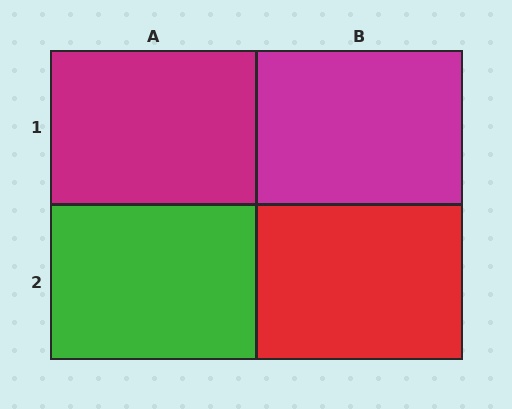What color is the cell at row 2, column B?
Red.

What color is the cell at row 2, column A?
Green.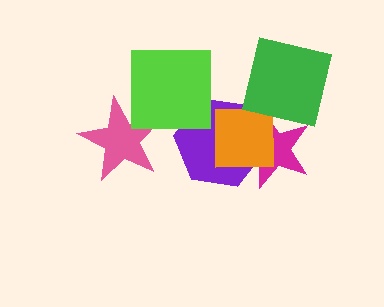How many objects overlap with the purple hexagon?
3 objects overlap with the purple hexagon.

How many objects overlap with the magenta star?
3 objects overlap with the magenta star.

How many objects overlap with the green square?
1 object overlaps with the green square.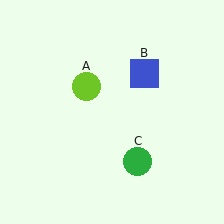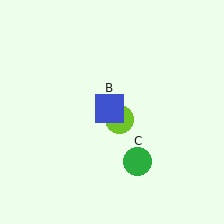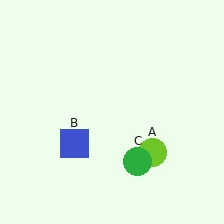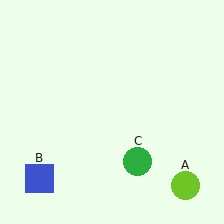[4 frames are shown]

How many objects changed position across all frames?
2 objects changed position: lime circle (object A), blue square (object B).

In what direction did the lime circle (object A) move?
The lime circle (object A) moved down and to the right.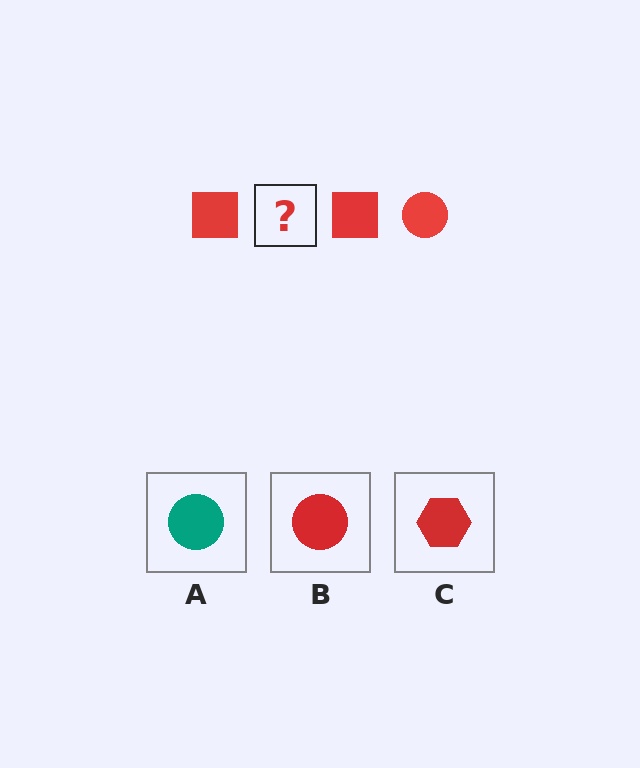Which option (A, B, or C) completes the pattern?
B.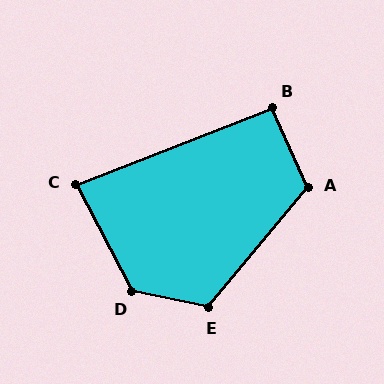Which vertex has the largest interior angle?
D, at approximately 129 degrees.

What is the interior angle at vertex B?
Approximately 93 degrees (approximately right).